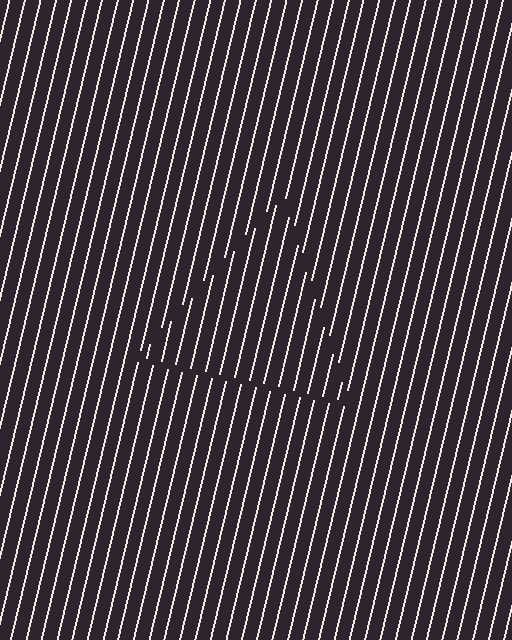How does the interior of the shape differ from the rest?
The interior of the shape contains the same grating, shifted by half a period — the contour is defined by the phase discontinuity where line-ends from the inner and outer gratings abut.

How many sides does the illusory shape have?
3 sides — the line-ends trace a triangle.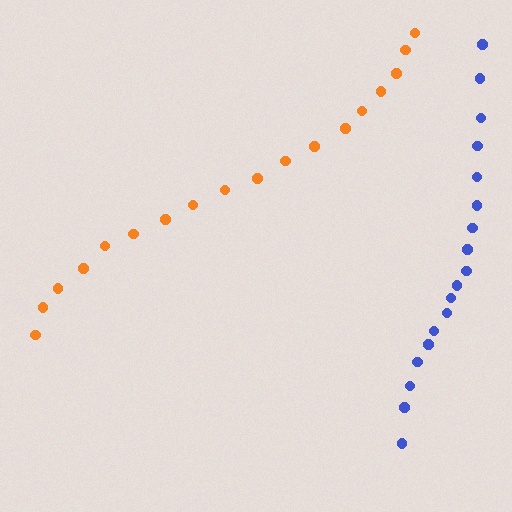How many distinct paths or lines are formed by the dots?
There are 2 distinct paths.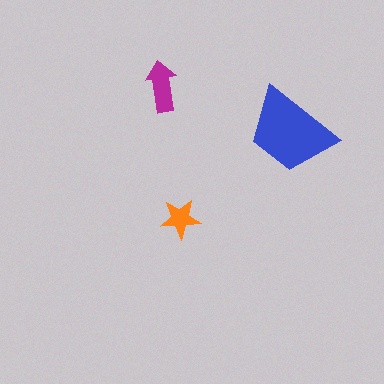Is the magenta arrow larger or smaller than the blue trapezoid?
Smaller.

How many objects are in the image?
There are 3 objects in the image.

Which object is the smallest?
The orange star.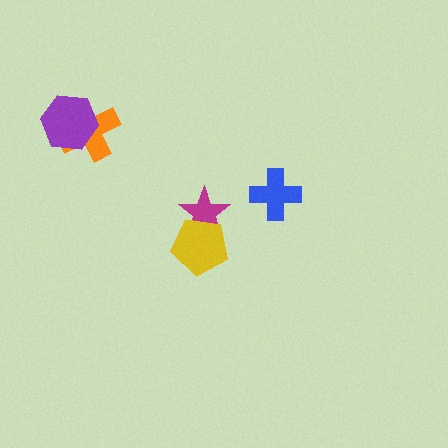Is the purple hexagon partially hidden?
No, no other shape covers it.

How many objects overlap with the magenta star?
1 object overlaps with the magenta star.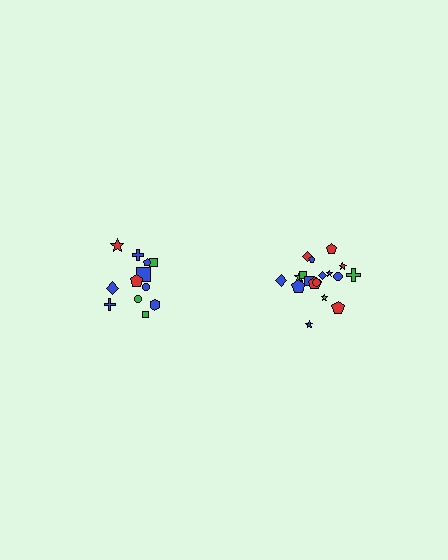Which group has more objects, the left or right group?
The right group.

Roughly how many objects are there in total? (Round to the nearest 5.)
Roughly 30 objects in total.